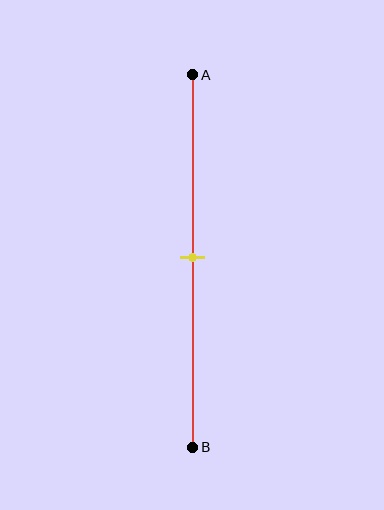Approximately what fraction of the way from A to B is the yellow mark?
The yellow mark is approximately 50% of the way from A to B.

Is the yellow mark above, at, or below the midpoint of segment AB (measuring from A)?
The yellow mark is approximately at the midpoint of segment AB.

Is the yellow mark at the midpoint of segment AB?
Yes, the mark is approximately at the midpoint.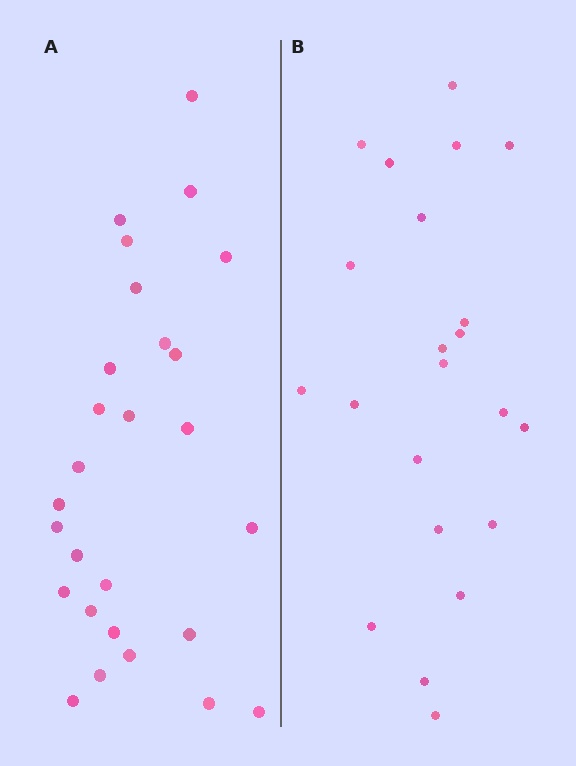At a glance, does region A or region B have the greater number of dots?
Region A (the left region) has more dots.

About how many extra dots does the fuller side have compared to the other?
Region A has about 5 more dots than region B.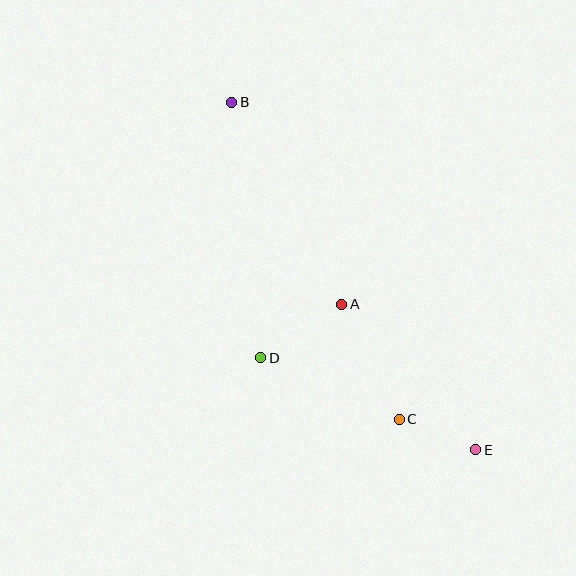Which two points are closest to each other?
Points C and E are closest to each other.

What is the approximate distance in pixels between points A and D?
The distance between A and D is approximately 97 pixels.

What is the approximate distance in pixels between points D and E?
The distance between D and E is approximately 234 pixels.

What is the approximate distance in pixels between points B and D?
The distance between B and D is approximately 257 pixels.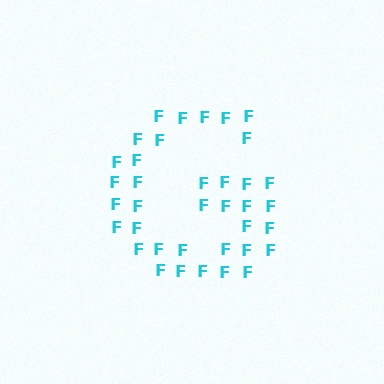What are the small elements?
The small elements are letter F's.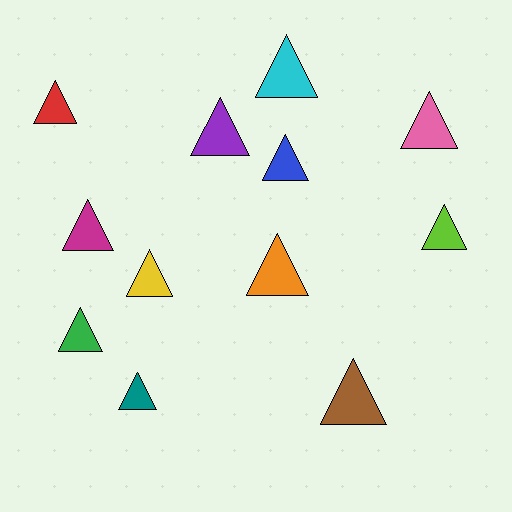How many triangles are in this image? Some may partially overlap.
There are 12 triangles.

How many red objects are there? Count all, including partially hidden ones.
There is 1 red object.